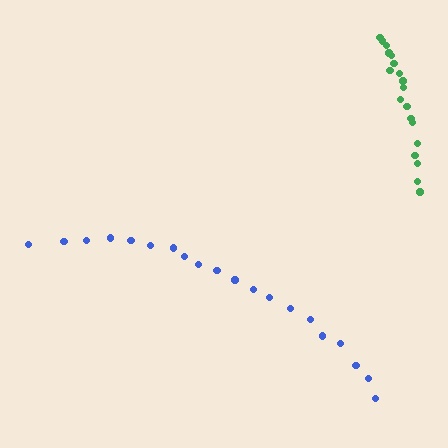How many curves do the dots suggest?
There are 2 distinct paths.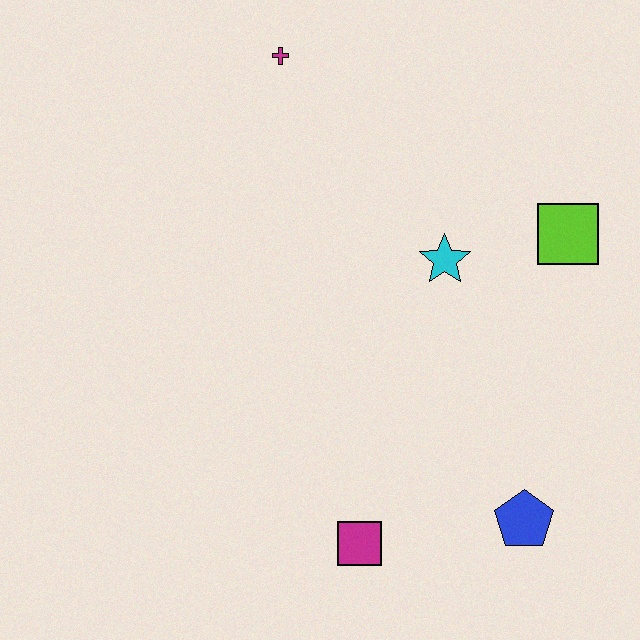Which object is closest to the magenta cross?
The cyan star is closest to the magenta cross.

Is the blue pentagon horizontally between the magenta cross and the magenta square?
No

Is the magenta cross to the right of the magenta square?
No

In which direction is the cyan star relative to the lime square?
The cyan star is to the left of the lime square.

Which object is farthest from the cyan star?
The magenta square is farthest from the cyan star.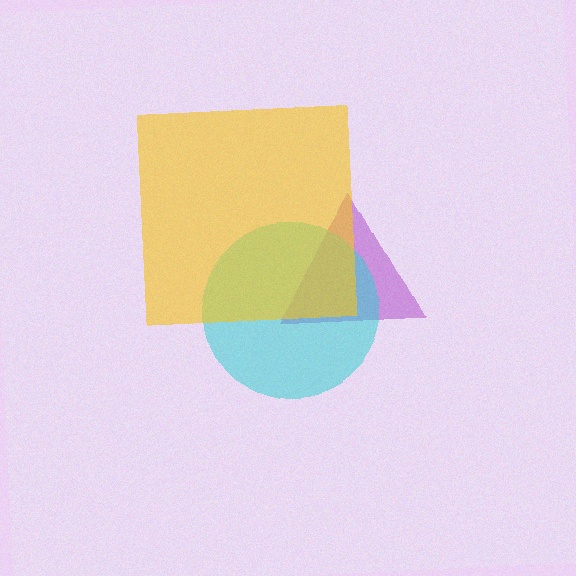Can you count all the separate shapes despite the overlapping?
Yes, there are 3 separate shapes.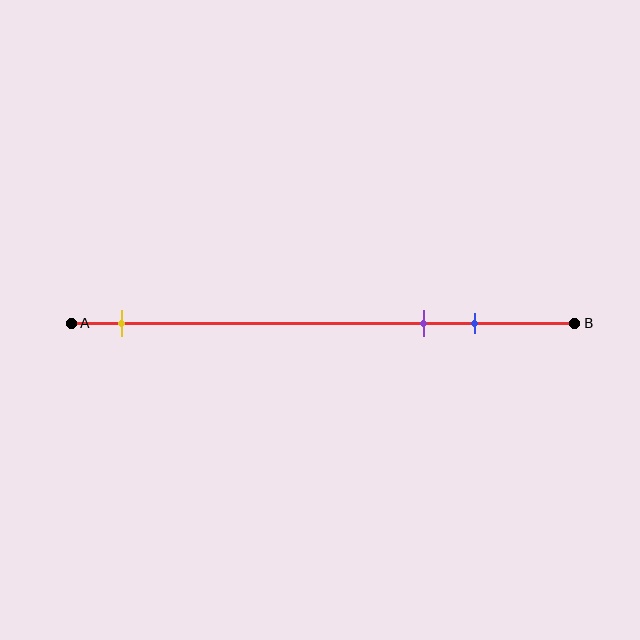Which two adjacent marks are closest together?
The purple and blue marks are the closest adjacent pair.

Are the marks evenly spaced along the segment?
No, the marks are not evenly spaced.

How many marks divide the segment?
There are 3 marks dividing the segment.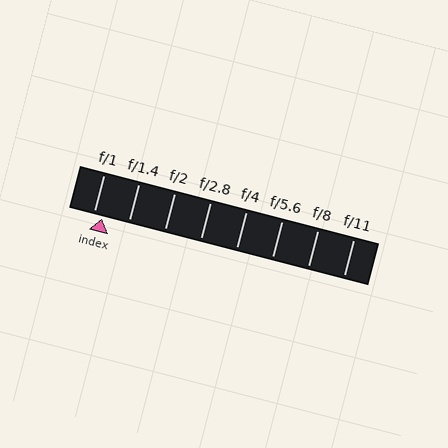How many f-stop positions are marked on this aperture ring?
There are 8 f-stop positions marked.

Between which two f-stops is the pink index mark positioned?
The index mark is between f/1 and f/1.4.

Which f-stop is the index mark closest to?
The index mark is closest to f/1.